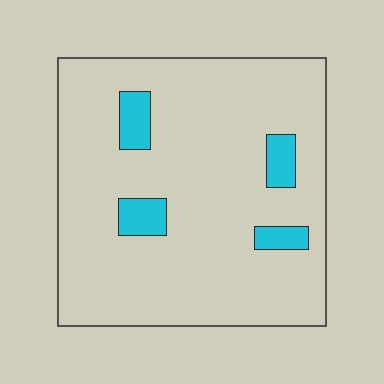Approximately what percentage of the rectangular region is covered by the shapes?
Approximately 10%.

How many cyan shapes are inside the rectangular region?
4.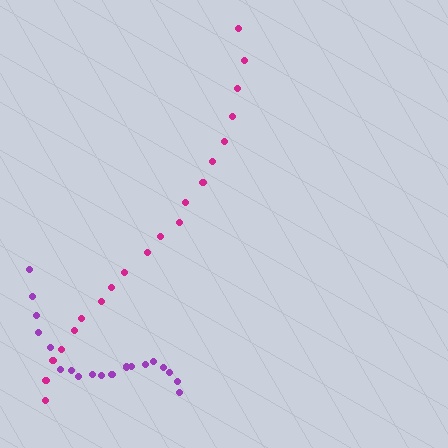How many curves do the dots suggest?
There are 2 distinct paths.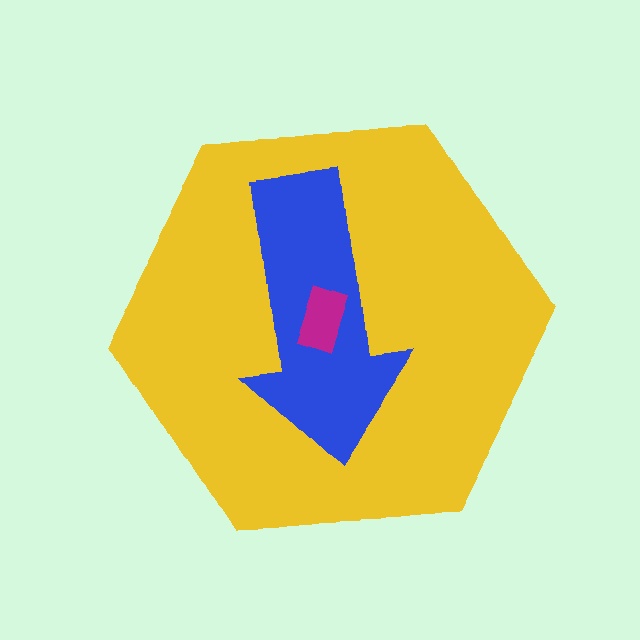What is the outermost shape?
The yellow hexagon.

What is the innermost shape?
The magenta rectangle.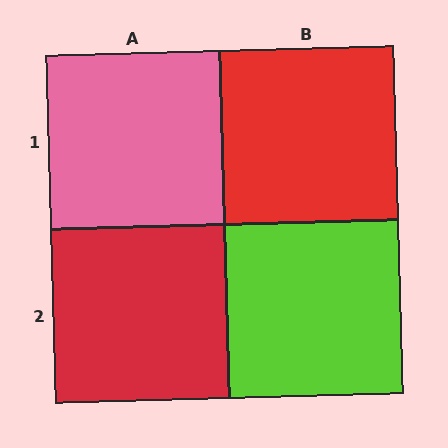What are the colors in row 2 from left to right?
Red, lime.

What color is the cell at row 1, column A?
Pink.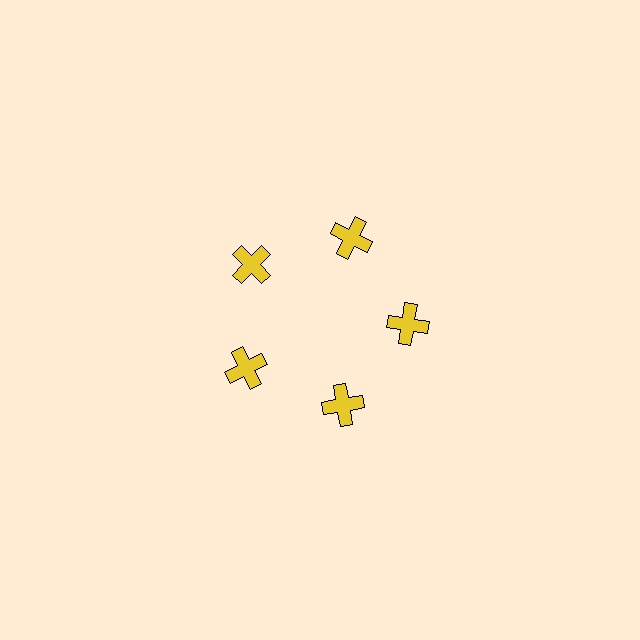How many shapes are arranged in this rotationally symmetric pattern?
There are 5 shapes, arranged in 5 groups of 1.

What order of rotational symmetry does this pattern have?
This pattern has 5-fold rotational symmetry.